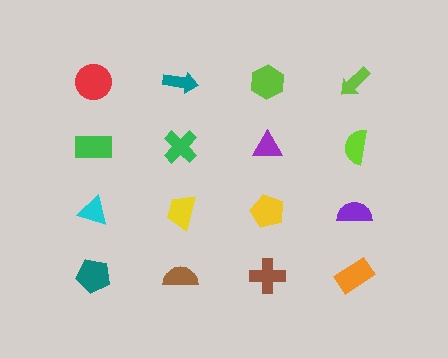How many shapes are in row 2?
4 shapes.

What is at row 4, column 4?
An orange rectangle.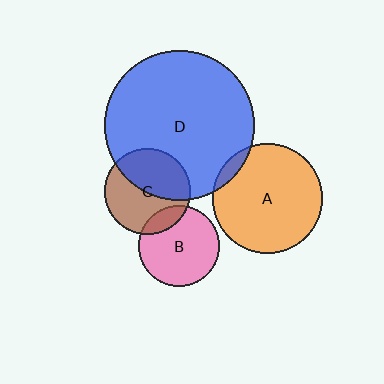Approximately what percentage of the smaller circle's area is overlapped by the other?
Approximately 45%.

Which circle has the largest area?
Circle D (blue).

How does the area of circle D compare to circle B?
Approximately 3.4 times.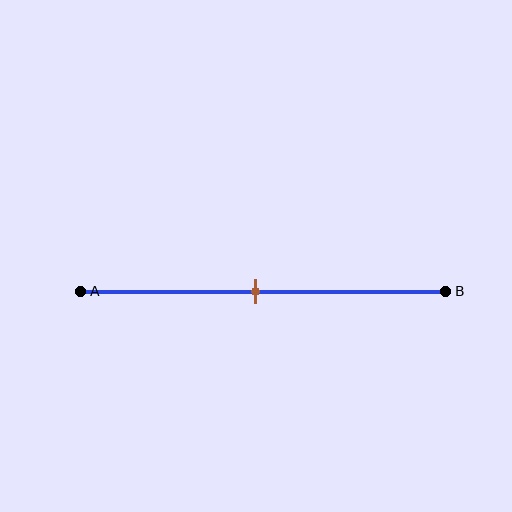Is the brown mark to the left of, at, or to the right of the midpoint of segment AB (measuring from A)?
The brown mark is approximately at the midpoint of segment AB.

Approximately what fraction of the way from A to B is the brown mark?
The brown mark is approximately 50% of the way from A to B.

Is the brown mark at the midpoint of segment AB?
Yes, the mark is approximately at the midpoint.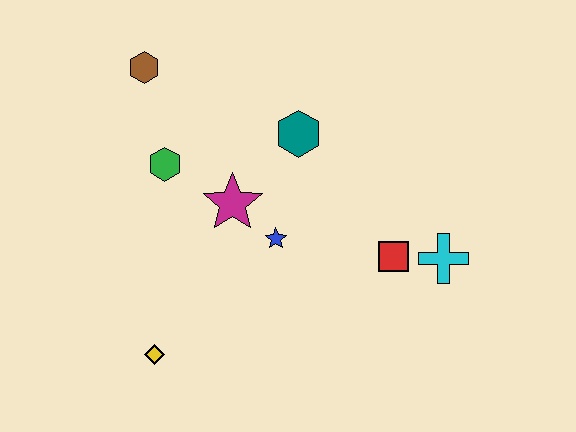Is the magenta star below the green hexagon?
Yes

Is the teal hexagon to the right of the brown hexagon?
Yes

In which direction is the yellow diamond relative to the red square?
The yellow diamond is to the left of the red square.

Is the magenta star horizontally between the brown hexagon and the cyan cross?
Yes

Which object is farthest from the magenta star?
The cyan cross is farthest from the magenta star.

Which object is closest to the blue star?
The magenta star is closest to the blue star.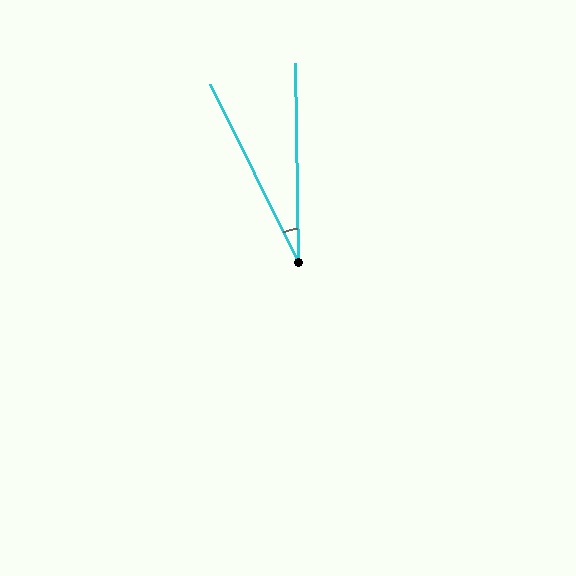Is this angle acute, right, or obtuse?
It is acute.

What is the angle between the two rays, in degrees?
Approximately 26 degrees.